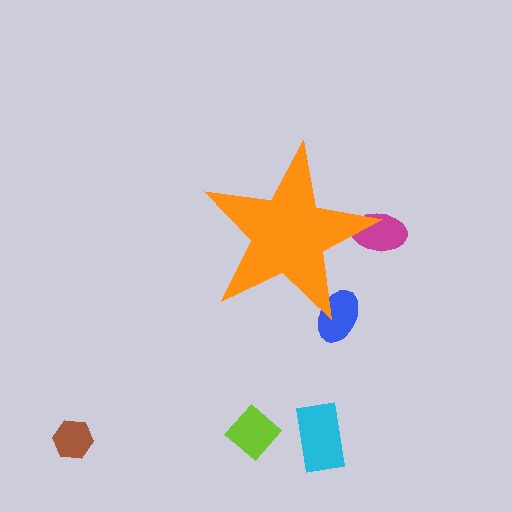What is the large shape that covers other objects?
An orange star.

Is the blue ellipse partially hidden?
Yes, the blue ellipse is partially hidden behind the orange star.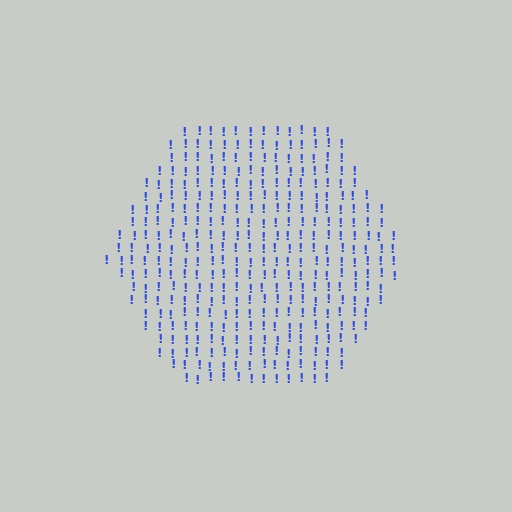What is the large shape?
The large shape is a hexagon.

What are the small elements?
The small elements are exclamation marks.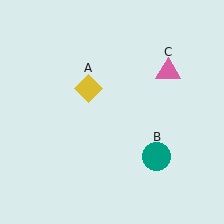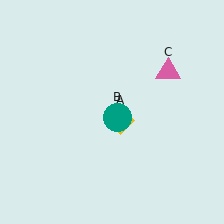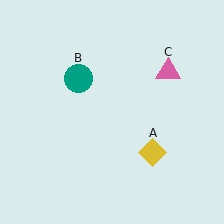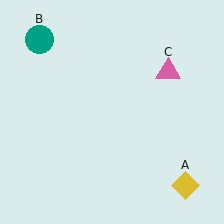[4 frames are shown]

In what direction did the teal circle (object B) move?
The teal circle (object B) moved up and to the left.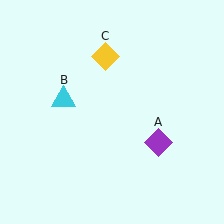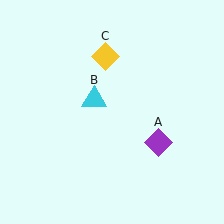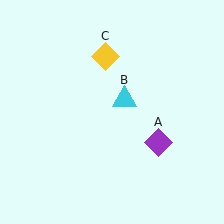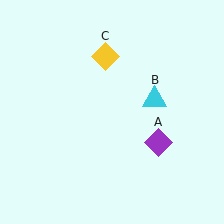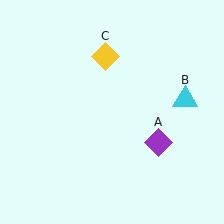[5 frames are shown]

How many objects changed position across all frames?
1 object changed position: cyan triangle (object B).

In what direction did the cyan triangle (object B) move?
The cyan triangle (object B) moved right.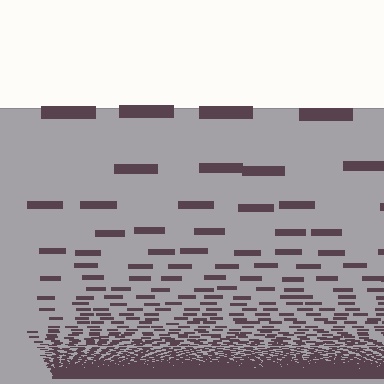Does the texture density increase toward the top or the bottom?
Density increases toward the bottom.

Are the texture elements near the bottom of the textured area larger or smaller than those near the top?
Smaller. The gradient is inverted — elements near the bottom are smaller and denser.